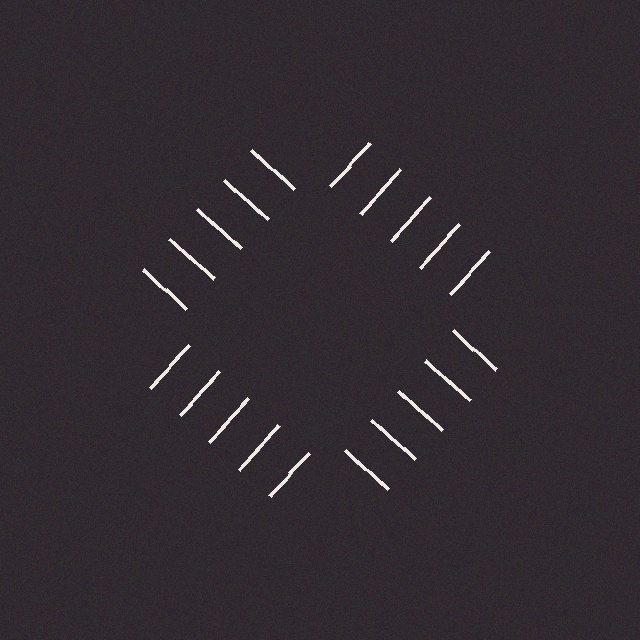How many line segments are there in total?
20 — 5 along each of the 4 edges.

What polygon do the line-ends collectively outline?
An illusory square — the line segments terminate on its edges but no continuous stroke is drawn.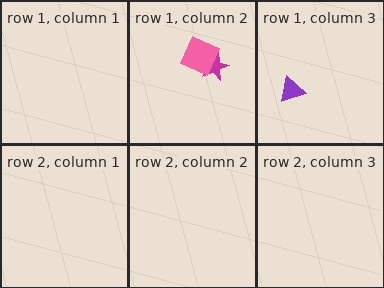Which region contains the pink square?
The row 1, column 2 region.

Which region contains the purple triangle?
The row 1, column 3 region.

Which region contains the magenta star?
The row 1, column 2 region.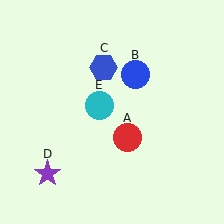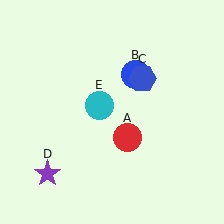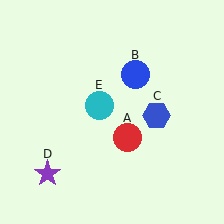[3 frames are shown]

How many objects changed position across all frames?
1 object changed position: blue hexagon (object C).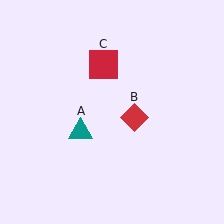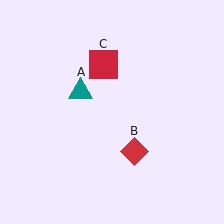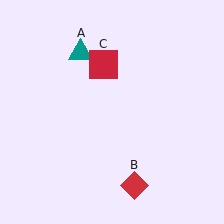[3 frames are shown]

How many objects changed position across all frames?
2 objects changed position: teal triangle (object A), red diamond (object B).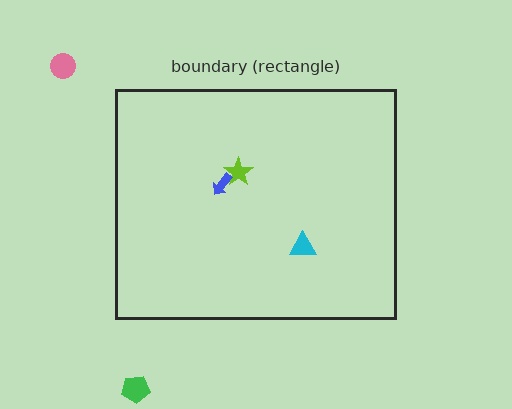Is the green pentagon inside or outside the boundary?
Outside.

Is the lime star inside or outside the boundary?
Inside.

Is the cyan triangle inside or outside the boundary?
Inside.